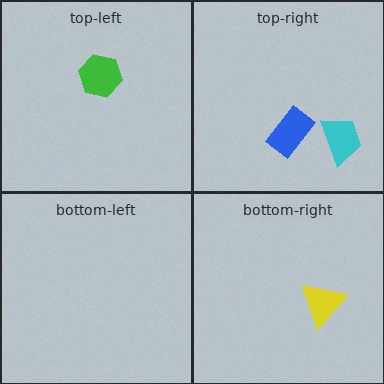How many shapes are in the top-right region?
2.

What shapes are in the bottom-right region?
The yellow triangle.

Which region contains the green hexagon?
The top-left region.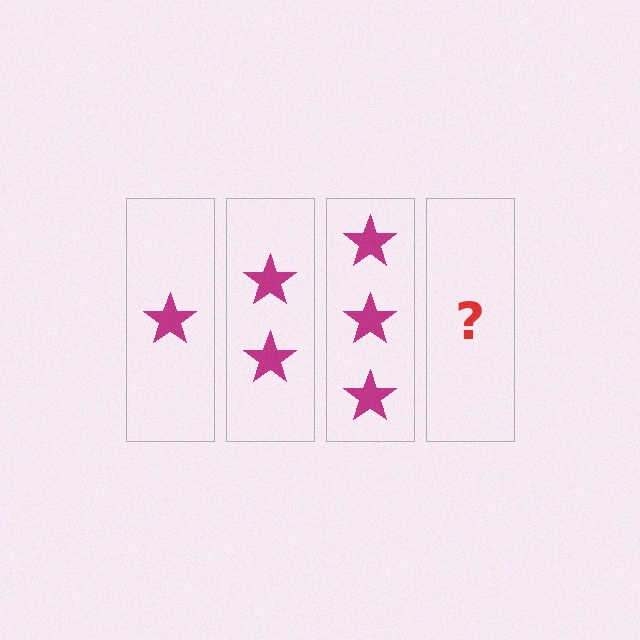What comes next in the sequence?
The next element should be 4 stars.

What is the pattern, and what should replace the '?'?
The pattern is that each step adds one more star. The '?' should be 4 stars.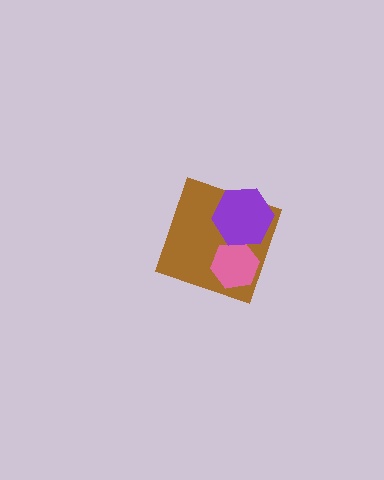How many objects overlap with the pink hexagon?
2 objects overlap with the pink hexagon.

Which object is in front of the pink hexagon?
The purple hexagon is in front of the pink hexagon.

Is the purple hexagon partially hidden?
No, no other shape covers it.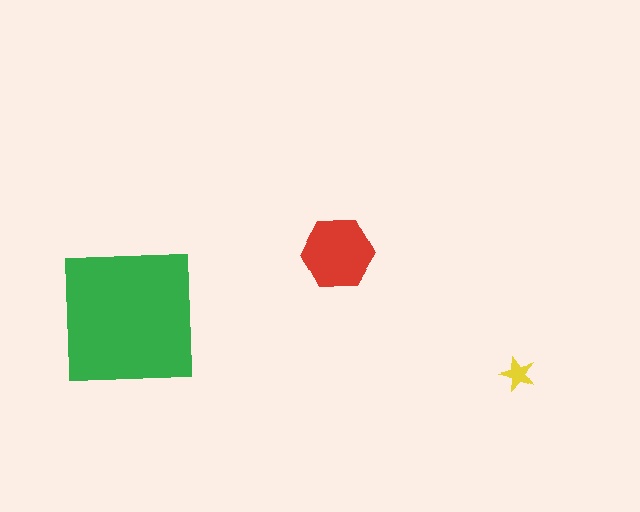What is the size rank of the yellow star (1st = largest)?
3rd.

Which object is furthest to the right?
The yellow star is rightmost.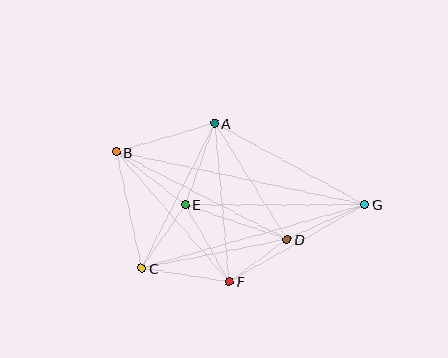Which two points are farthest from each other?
Points B and G are farthest from each other.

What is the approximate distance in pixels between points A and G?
The distance between A and G is approximately 171 pixels.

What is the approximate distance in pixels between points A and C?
The distance between A and C is approximately 162 pixels.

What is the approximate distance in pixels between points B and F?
The distance between B and F is approximately 172 pixels.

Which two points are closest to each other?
Points D and F are closest to each other.